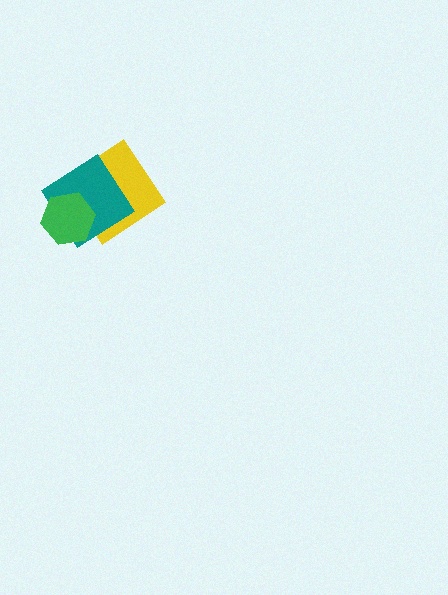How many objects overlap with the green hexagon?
2 objects overlap with the green hexagon.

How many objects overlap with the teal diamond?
2 objects overlap with the teal diamond.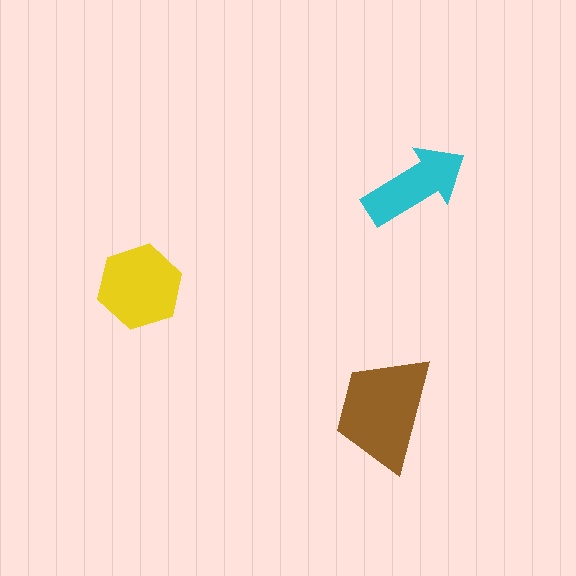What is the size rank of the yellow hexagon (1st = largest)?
2nd.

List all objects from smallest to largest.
The cyan arrow, the yellow hexagon, the brown trapezoid.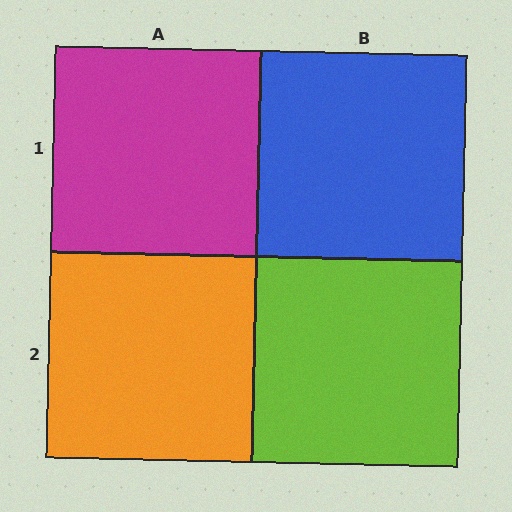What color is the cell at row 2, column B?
Lime.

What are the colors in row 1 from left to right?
Magenta, blue.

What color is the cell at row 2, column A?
Orange.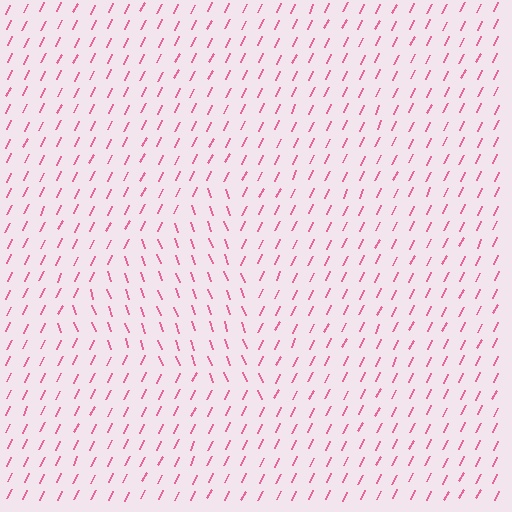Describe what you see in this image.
The image is filled with small pink line segments. A triangle region in the image has lines oriented differently from the surrounding lines, creating a visible texture boundary.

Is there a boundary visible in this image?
Yes, there is a texture boundary formed by a change in line orientation.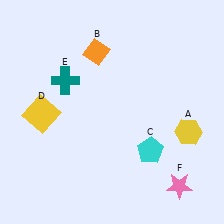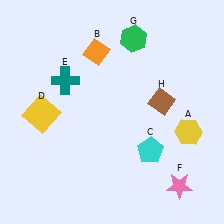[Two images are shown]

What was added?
A green hexagon (G), a brown diamond (H) were added in Image 2.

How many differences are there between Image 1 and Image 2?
There are 2 differences between the two images.